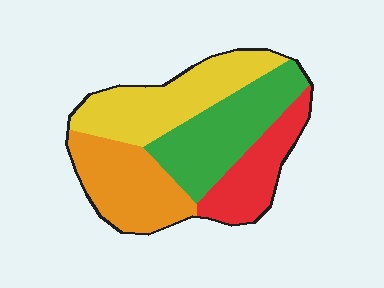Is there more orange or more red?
Orange.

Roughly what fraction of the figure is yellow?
Yellow takes up about one quarter (1/4) of the figure.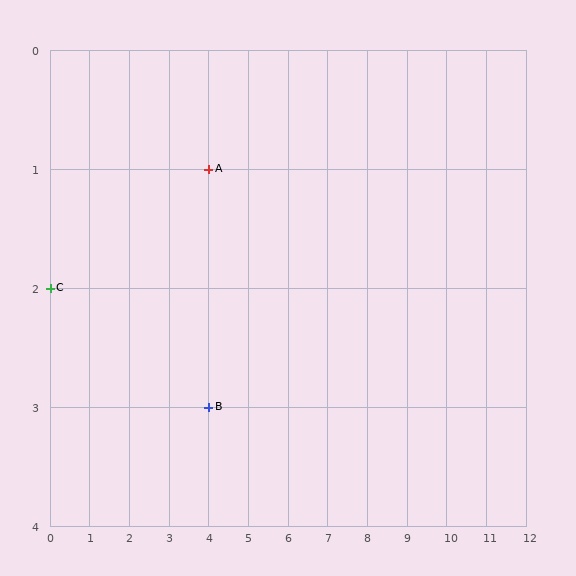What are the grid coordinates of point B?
Point B is at grid coordinates (4, 3).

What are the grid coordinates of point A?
Point A is at grid coordinates (4, 1).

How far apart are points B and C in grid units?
Points B and C are 4 columns and 1 row apart (about 4.1 grid units diagonally).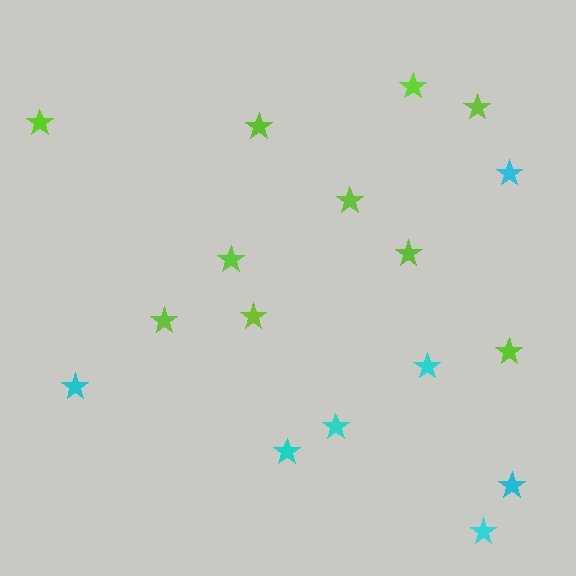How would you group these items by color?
There are 2 groups: one group of cyan stars (7) and one group of lime stars (10).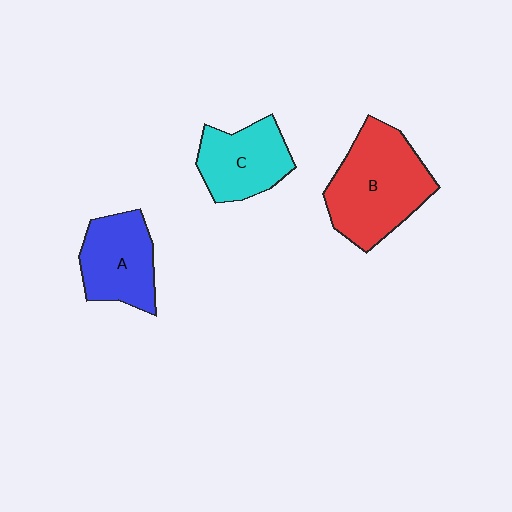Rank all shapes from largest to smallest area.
From largest to smallest: B (red), A (blue), C (cyan).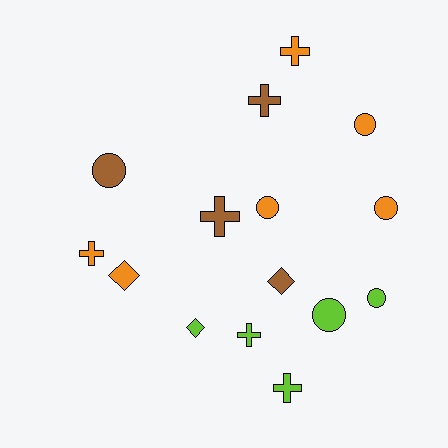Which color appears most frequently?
Orange, with 6 objects.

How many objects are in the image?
There are 15 objects.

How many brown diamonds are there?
There is 1 brown diamond.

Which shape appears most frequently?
Cross, with 6 objects.